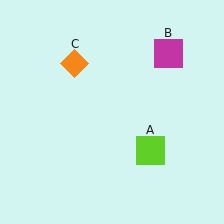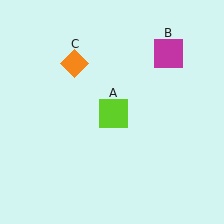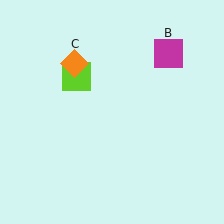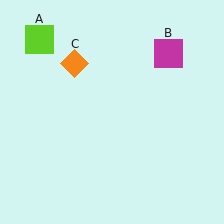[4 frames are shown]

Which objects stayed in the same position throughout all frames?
Magenta square (object B) and orange diamond (object C) remained stationary.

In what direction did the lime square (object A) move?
The lime square (object A) moved up and to the left.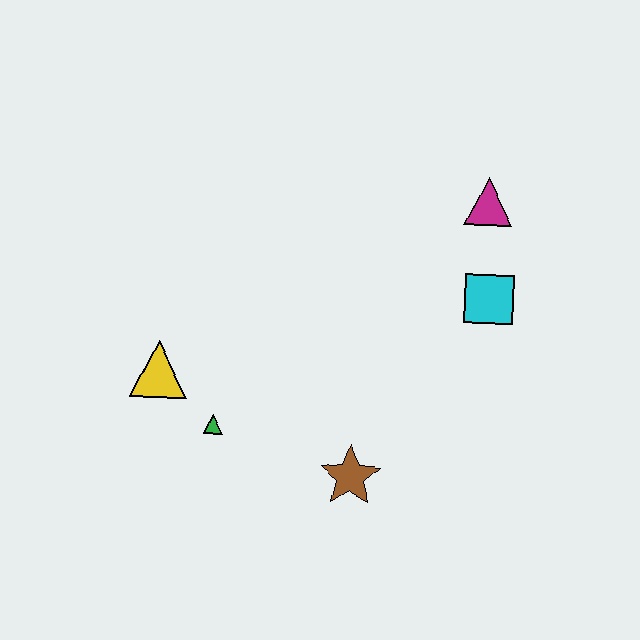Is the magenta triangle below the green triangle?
No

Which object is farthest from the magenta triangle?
The yellow triangle is farthest from the magenta triangle.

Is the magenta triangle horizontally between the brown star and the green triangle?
No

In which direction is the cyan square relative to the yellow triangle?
The cyan square is to the right of the yellow triangle.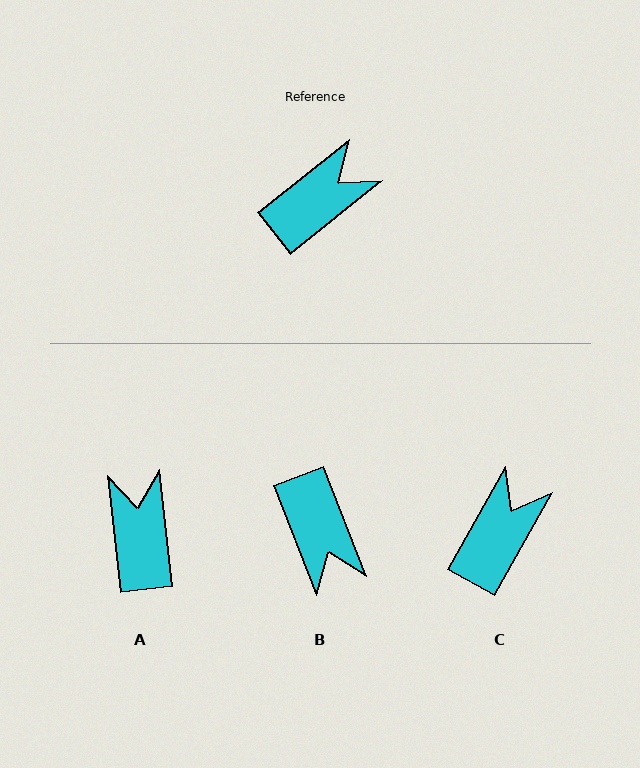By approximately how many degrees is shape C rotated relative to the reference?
Approximately 22 degrees counter-clockwise.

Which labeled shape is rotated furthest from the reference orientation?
B, about 107 degrees away.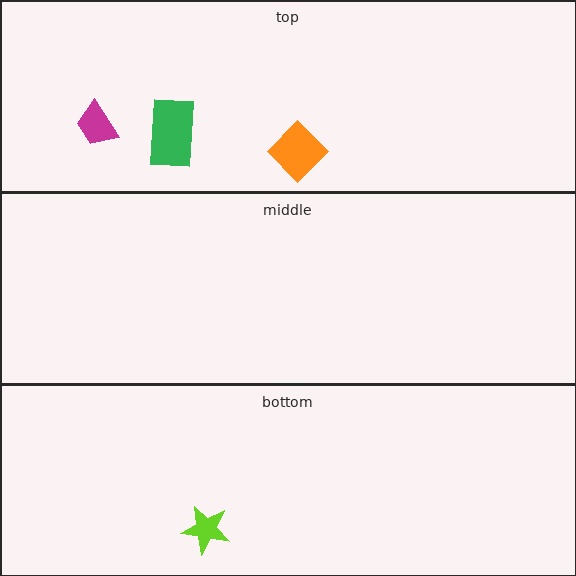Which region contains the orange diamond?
The top region.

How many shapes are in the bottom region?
1.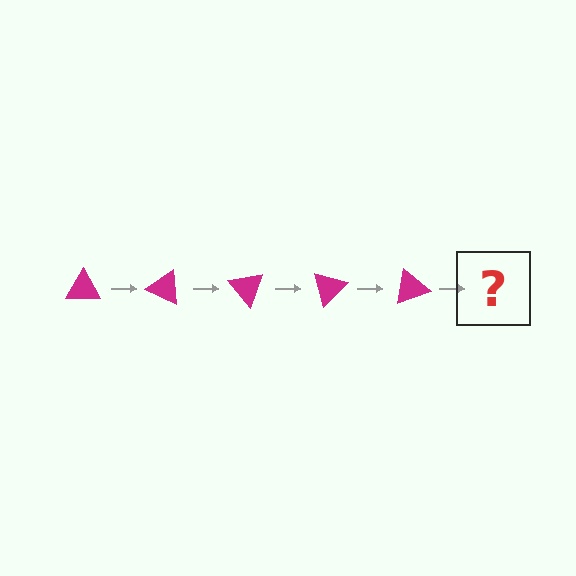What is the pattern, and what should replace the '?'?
The pattern is that the triangle rotates 25 degrees each step. The '?' should be a magenta triangle rotated 125 degrees.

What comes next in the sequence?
The next element should be a magenta triangle rotated 125 degrees.